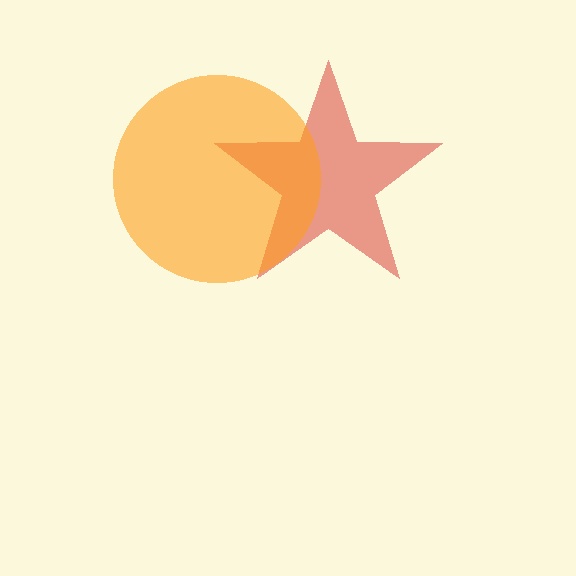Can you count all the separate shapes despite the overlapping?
Yes, there are 2 separate shapes.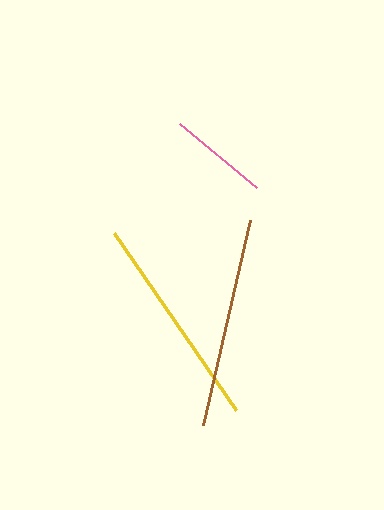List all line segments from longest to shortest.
From longest to shortest: yellow, brown, pink.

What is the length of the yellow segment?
The yellow segment is approximately 215 pixels long.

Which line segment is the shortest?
The pink line is the shortest at approximately 101 pixels.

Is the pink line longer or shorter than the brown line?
The brown line is longer than the pink line.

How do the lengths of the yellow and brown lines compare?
The yellow and brown lines are approximately the same length.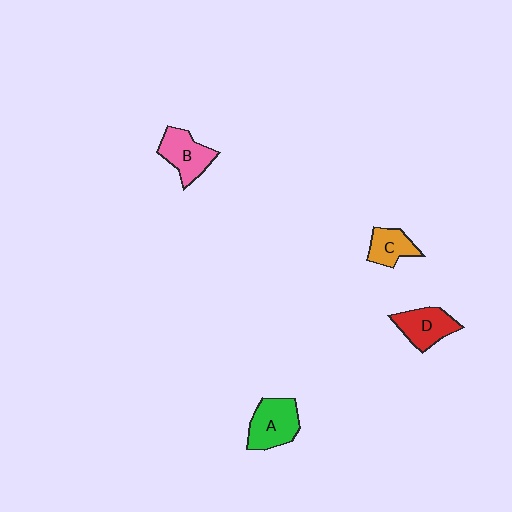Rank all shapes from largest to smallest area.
From largest to smallest: A (green), B (pink), D (red), C (orange).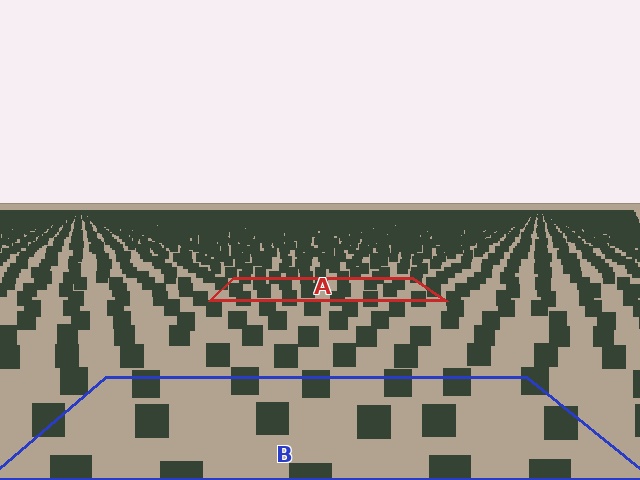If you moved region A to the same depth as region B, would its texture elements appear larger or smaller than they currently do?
They would appear larger. At a closer depth, the same texture elements are projected at a bigger on-screen size.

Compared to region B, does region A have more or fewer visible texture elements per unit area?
Region A has more texture elements per unit area — they are packed more densely because it is farther away.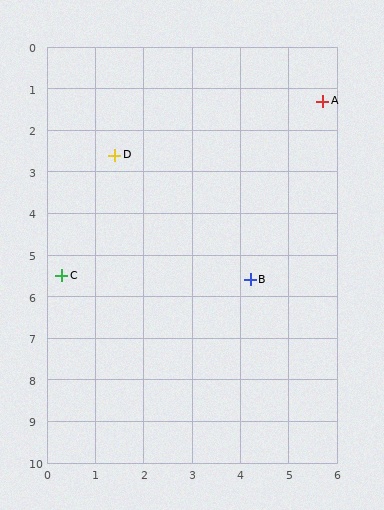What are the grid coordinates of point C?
Point C is at approximately (0.3, 5.5).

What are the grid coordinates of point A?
Point A is at approximately (5.7, 1.3).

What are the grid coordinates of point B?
Point B is at approximately (4.2, 5.6).